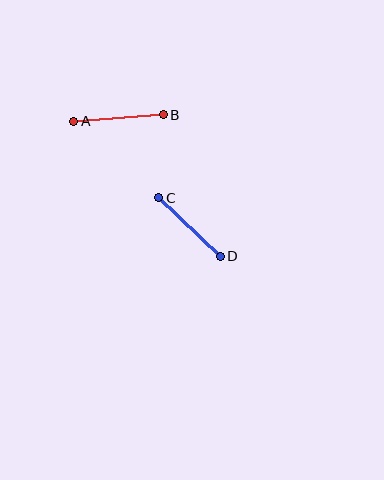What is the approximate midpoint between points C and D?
The midpoint is at approximately (189, 227) pixels.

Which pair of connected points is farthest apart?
Points A and B are farthest apart.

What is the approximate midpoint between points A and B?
The midpoint is at approximately (118, 118) pixels.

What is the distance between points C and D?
The distance is approximately 85 pixels.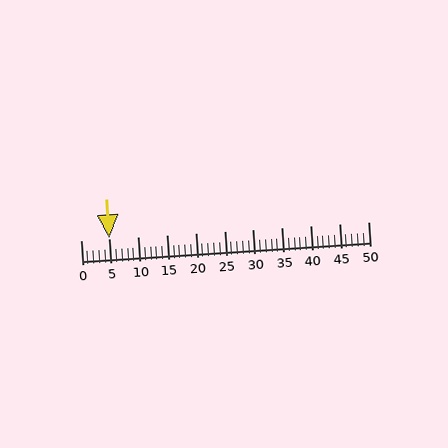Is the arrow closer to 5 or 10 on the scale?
The arrow is closer to 5.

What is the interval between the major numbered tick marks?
The major tick marks are spaced 5 units apart.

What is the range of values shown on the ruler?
The ruler shows values from 0 to 50.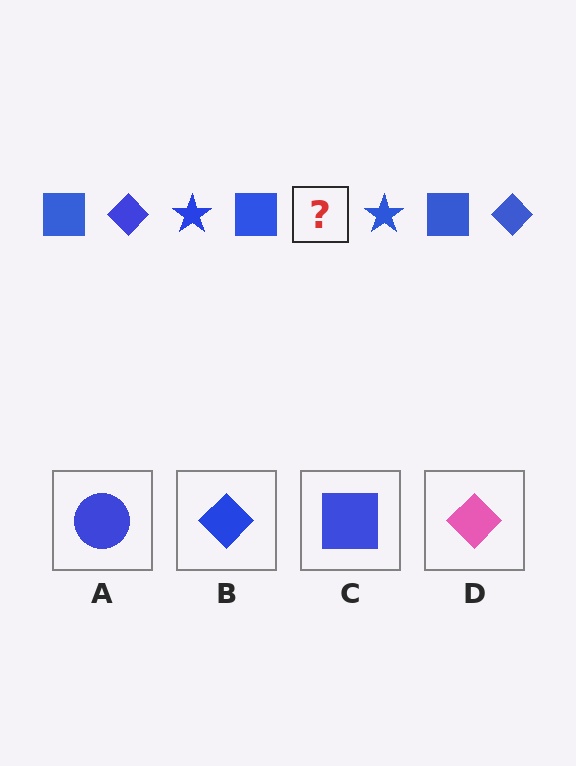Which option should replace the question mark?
Option B.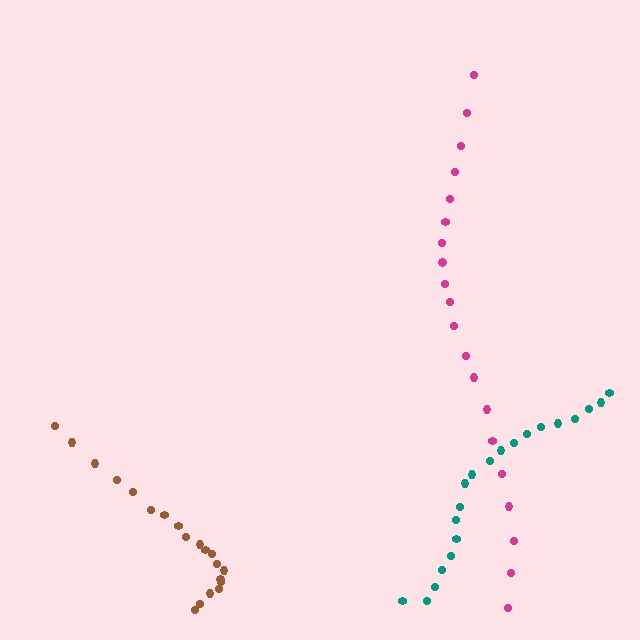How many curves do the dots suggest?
There are 3 distinct paths.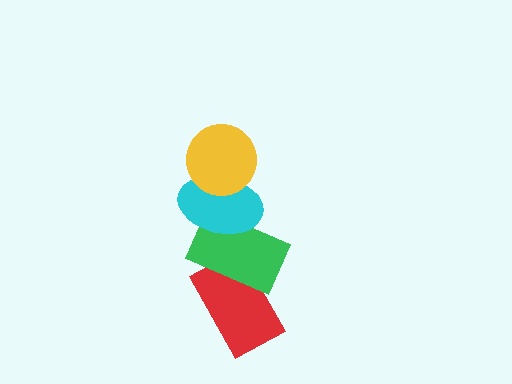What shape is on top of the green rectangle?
The cyan ellipse is on top of the green rectangle.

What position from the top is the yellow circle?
The yellow circle is 1st from the top.